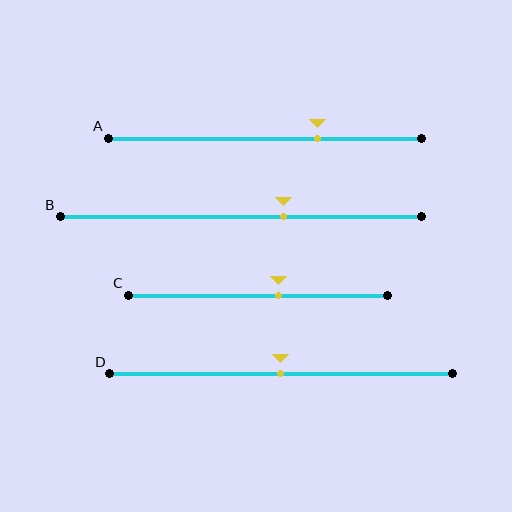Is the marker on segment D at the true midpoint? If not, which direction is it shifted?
Yes, the marker on segment D is at the true midpoint.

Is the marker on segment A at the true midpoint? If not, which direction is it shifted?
No, the marker on segment A is shifted to the right by about 17% of the segment length.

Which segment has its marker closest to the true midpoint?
Segment D has its marker closest to the true midpoint.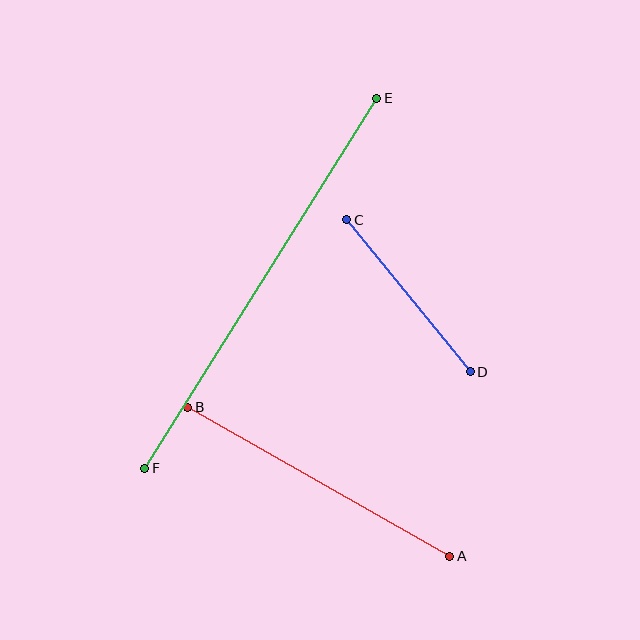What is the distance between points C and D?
The distance is approximately 196 pixels.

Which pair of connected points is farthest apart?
Points E and F are farthest apart.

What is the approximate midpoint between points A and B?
The midpoint is at approximately (319, 482) pixels.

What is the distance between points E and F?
The distance is approximately 437 pixels.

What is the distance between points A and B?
The distance is approximately 301 pixels.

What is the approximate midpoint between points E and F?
The midpoint is at approximately (260, 283) pixels.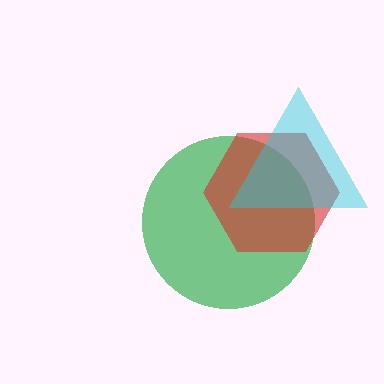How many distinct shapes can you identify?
There are 3 distinct shapes: a green circle, a red hexagon, a cyan triangle.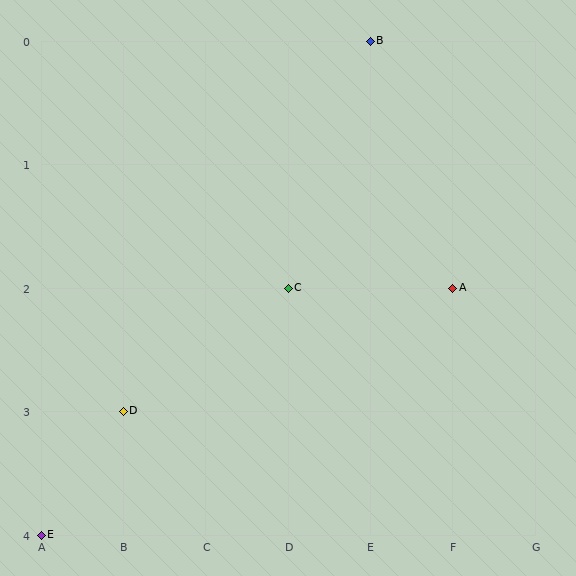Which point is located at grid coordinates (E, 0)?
Point B is at (E, 0).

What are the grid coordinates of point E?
Point E is at grid coordinates (A, 4).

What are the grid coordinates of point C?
Point C is at grid coordinates (D, 2).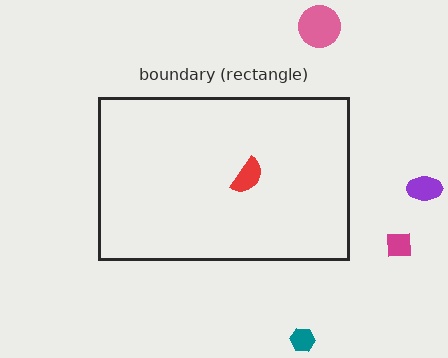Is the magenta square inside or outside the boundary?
Outside.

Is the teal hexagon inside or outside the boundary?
Outside.